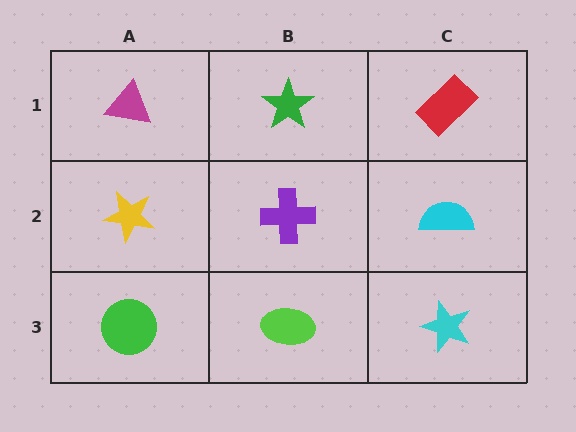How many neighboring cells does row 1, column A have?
2.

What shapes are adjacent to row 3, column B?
A purple cross (row 2, column B), a green circle (row 3, column A), a cyan star (row 3, column C).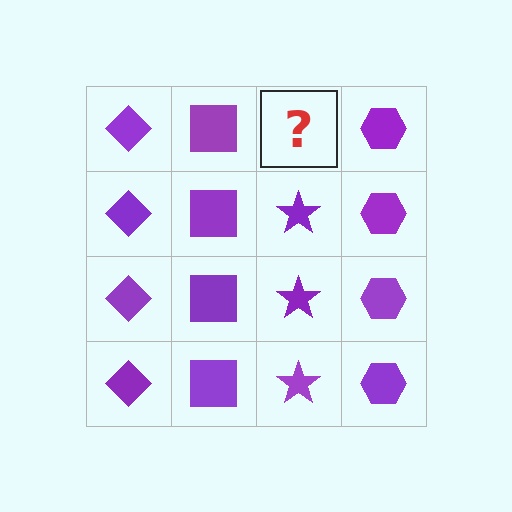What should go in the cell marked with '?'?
The missing cell should contain a purple star.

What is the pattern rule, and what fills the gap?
The rule is that each column has a consistent shape. The gap should be filled with a purple star.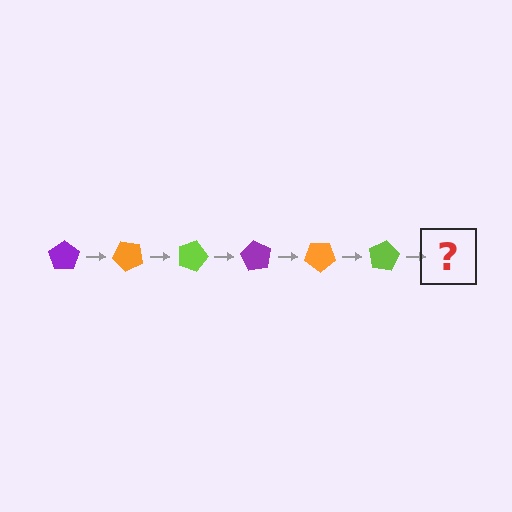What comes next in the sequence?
The next element should be a purple pentagon, rotated 270 degrees from the start.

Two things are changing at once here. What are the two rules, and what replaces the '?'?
The two rules are that it rotates 45 degrees each step and the color cycles through purple, orange, and lime. The '?' should be a purple pentagon, rotated 270 degrees from the start.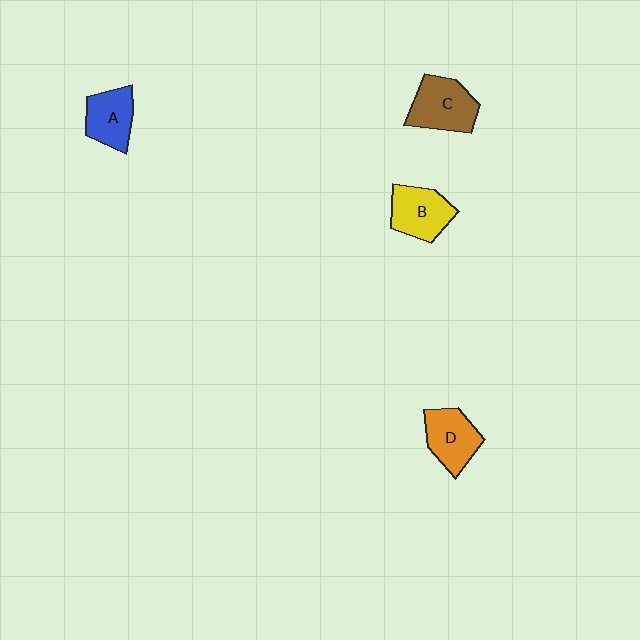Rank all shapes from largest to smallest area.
From largest to smallest: C (brown), B (yellow), D (orange), A (blue).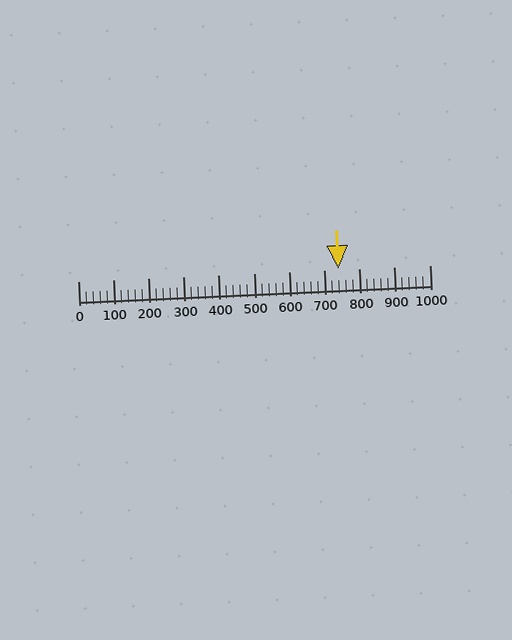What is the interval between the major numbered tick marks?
The major tick marks are spaced 100 units apart.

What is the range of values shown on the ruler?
The ruler shows values from 0 to 1000.